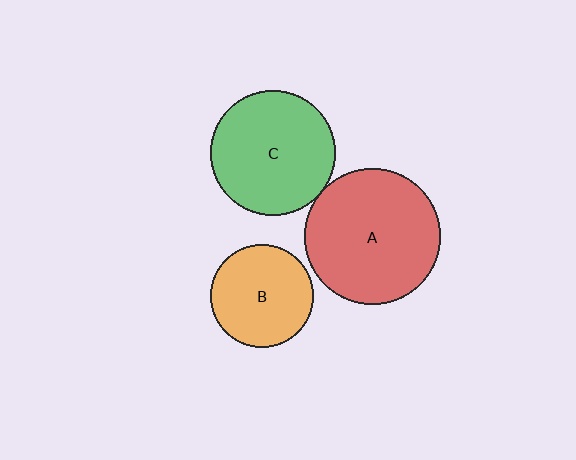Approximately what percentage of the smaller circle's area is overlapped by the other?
Approximately 5%.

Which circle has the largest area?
Circle A (red).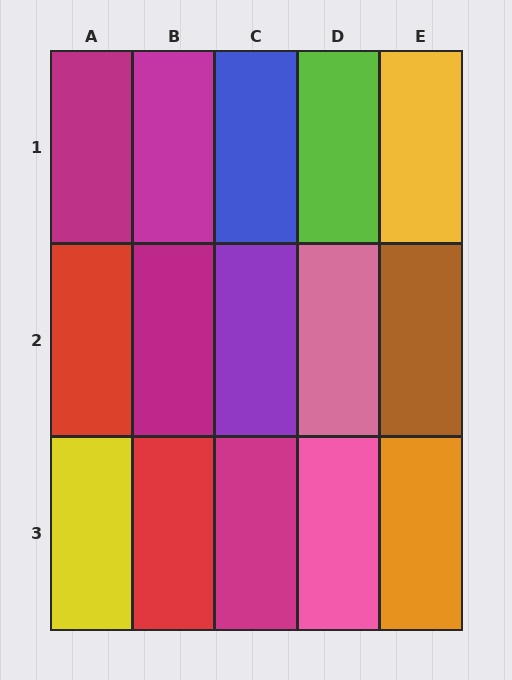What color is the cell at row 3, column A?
Yellow.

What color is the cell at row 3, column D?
Pink.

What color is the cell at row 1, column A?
Magenta.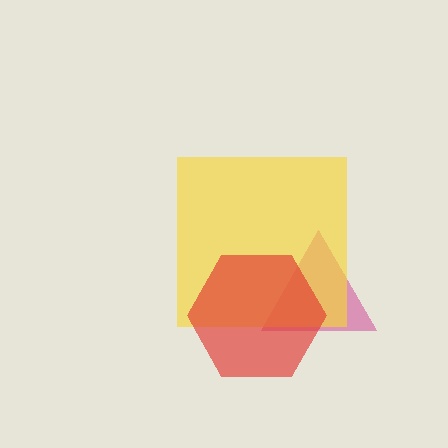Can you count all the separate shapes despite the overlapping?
Yes, there are 3 separate shapes.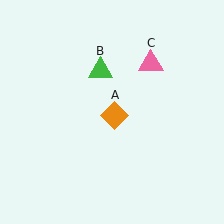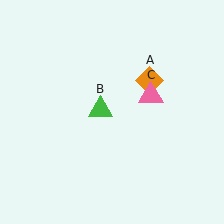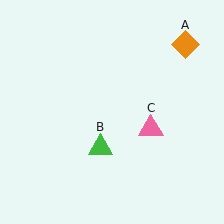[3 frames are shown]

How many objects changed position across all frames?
3 objects changed position: orange diamond (object A), green triangle (object B), pink triangle (object C).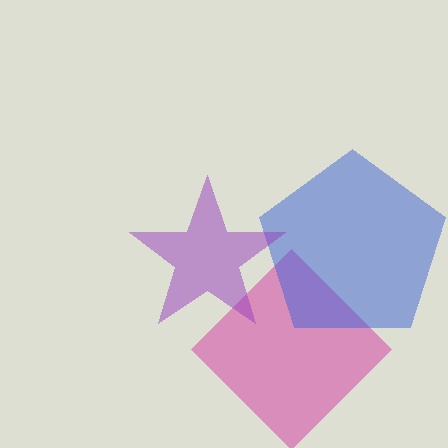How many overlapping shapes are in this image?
There are 3 overlapping shapes in the image.